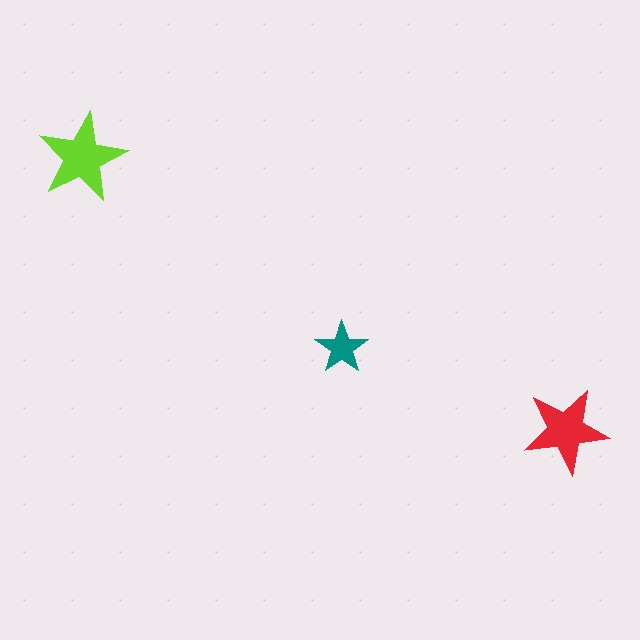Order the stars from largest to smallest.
the lime one, the red one, the teal one.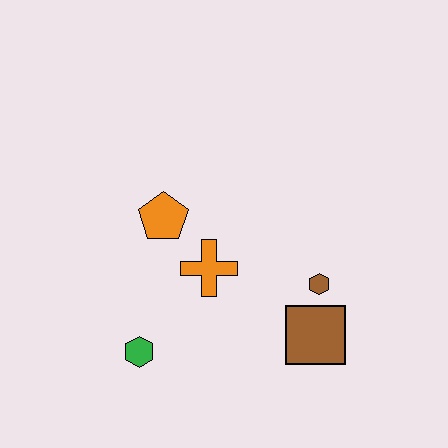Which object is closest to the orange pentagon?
The orange cross is closest to the orange pentagon.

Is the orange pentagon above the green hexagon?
Yes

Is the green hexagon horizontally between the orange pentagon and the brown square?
No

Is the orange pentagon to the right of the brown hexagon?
No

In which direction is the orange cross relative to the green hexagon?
The orange cross is above the green hexagon.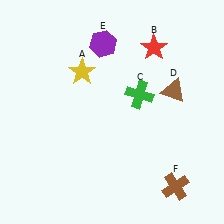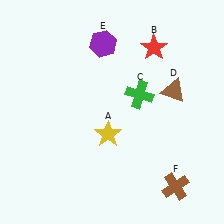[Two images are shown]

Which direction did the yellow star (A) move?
The yellow star (A) moved down.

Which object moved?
The yellow star (A) moved down.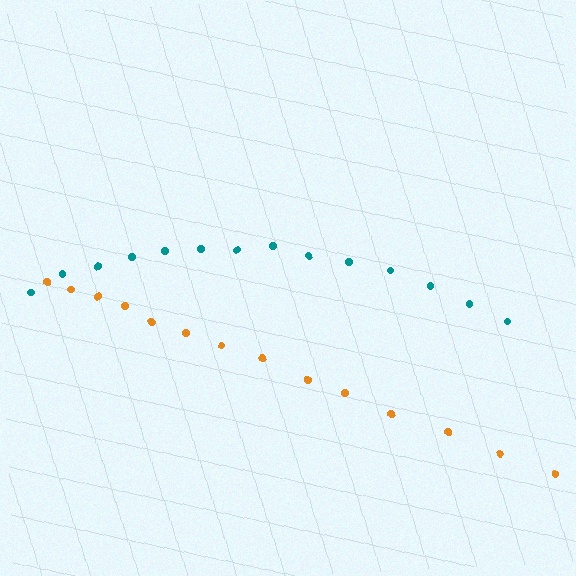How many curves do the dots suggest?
There are 2 distinct paths.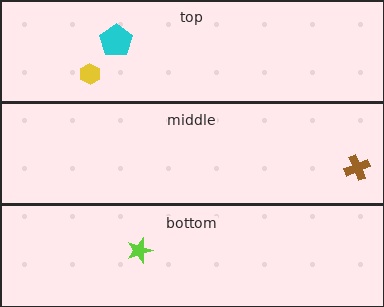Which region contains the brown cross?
The middle region.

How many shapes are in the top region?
2.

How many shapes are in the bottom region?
1.